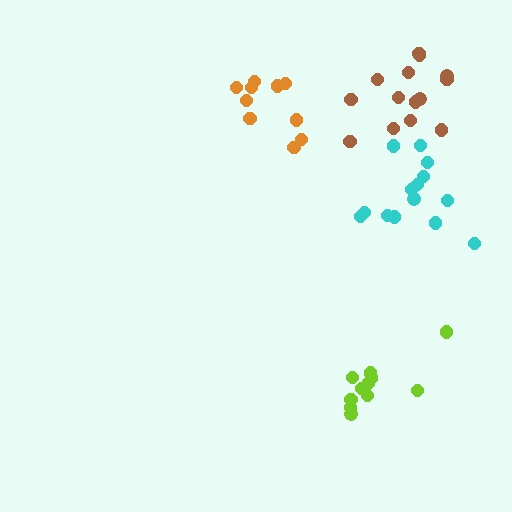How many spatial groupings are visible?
There are 4 spatial groupings.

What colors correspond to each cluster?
The clusters are colored: lime, brown, cyan, orange.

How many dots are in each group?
Group 1: 11 dots, Group 2: 14 dots, Group 3: 14 dots, Group 4: 10 dots (49 total).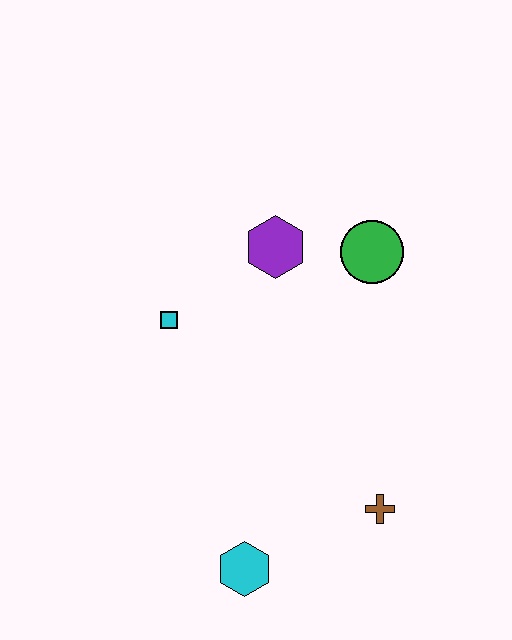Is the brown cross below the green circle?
Yes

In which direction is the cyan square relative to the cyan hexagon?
The cyan square is above the cyan hexagon.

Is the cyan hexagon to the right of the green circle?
No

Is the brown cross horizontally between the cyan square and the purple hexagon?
No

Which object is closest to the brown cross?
The cyan hexagon is closest to the brown cross.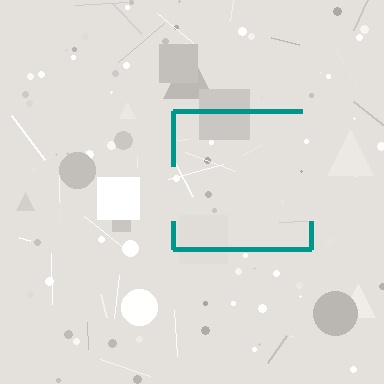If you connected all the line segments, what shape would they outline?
They would outline a square.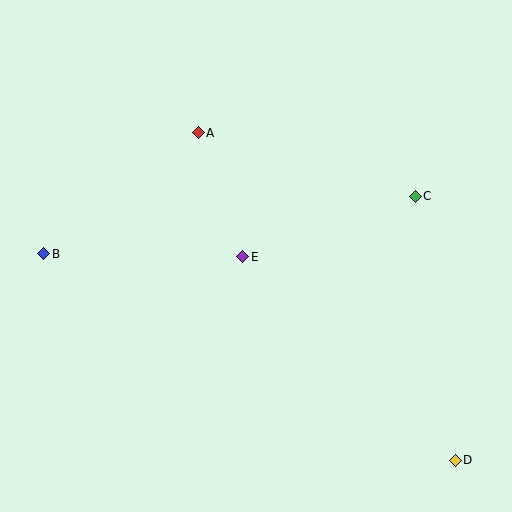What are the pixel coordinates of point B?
Point B is at (44, 254).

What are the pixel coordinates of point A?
Point A is at (198, 133).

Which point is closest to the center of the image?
Point E at (243, 257) is closest to the center.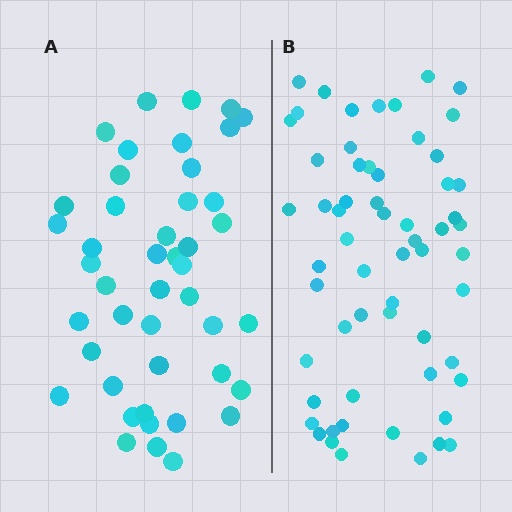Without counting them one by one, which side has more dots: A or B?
Region B (the right region) has more dots.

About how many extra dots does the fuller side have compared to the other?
Region B has approximately 15 more dots than region A.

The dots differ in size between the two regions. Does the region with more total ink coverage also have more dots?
No. Region A has more total ink coverage because its dots are larger, but region B actually contains more individual dots. Total area can be misleading — the number of items is what matters here.